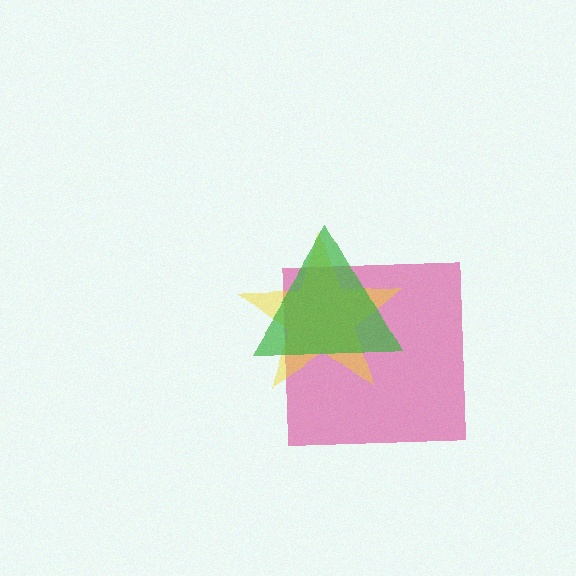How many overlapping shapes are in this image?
There are 3 overlapping shapes in the image.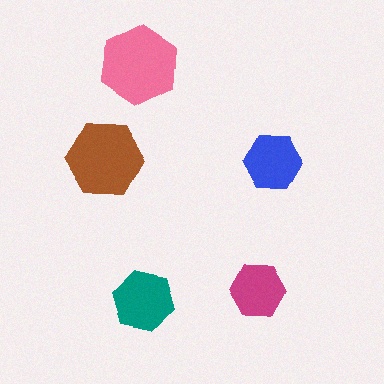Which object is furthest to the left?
The brown hexagon is leftmost.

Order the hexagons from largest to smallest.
the pink one, the brown one, the teal one, the blue one, the magenta one.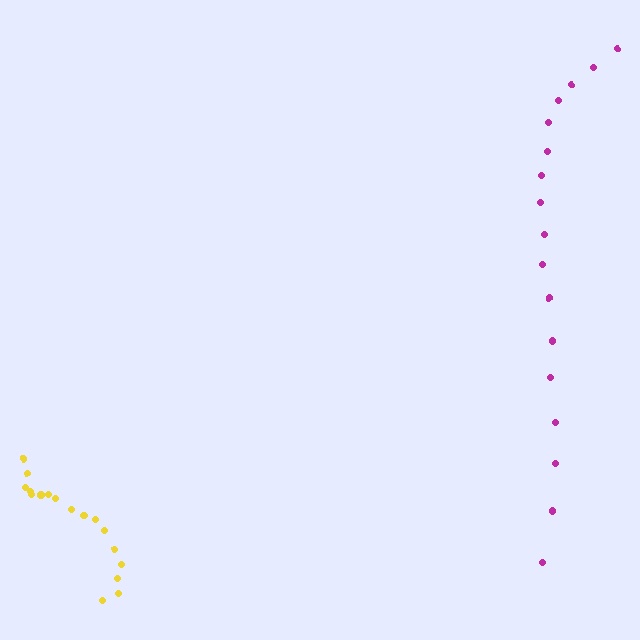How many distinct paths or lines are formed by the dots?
There are 2 distinct paths.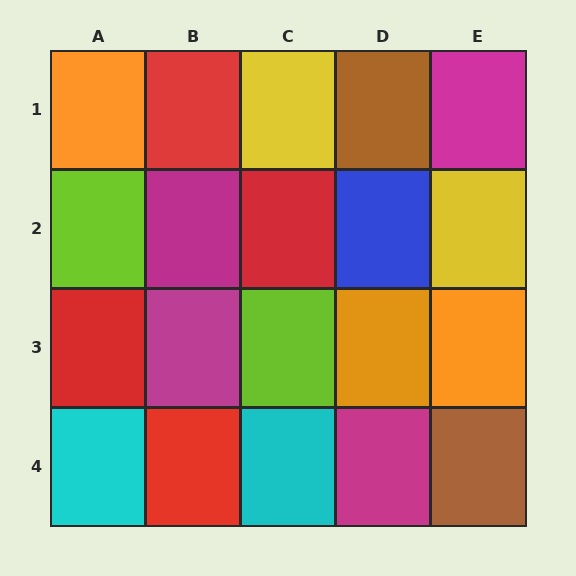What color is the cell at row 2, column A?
Lime.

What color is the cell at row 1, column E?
Magenta.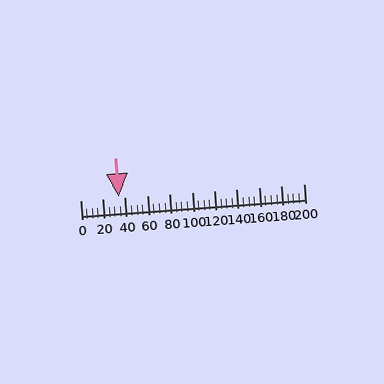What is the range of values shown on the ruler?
The ruler shows values from 0 to 200.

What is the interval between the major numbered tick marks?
The major tick marks are spaced 20 units apart.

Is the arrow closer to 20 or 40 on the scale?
The arrow is closer to 40.